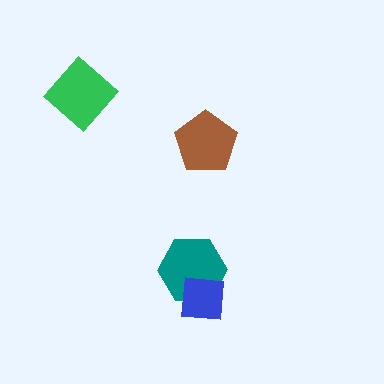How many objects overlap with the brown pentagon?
0 objects overlap with the brown pentagon.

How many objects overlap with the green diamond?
0 objects overlap with the green diamond.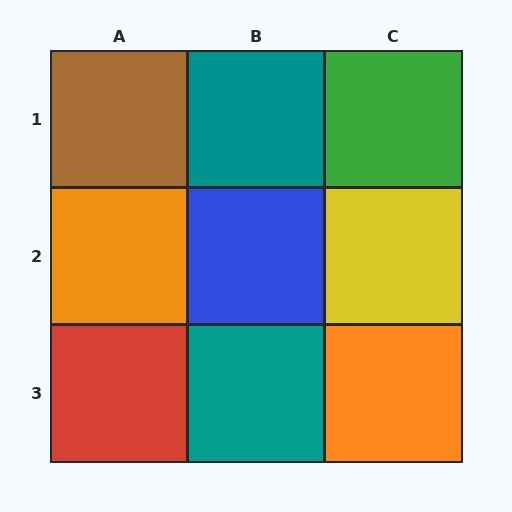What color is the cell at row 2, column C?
Yellow.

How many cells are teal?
2 cells are teal.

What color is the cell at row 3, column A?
Red.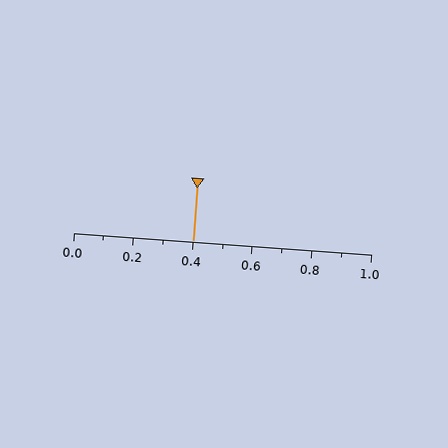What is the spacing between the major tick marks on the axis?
The major ticks are spaced 0.2 apart.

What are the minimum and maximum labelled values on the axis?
The axis runs from 0.0 to 1.0.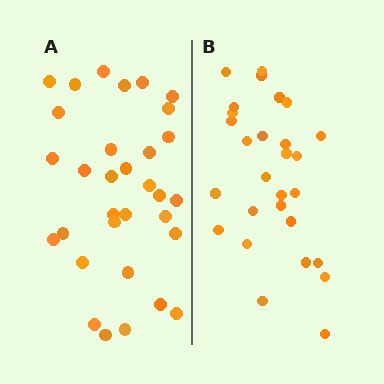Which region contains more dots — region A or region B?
Region A (the left region) has more dots.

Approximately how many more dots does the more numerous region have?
Region A has about 4 more dots than region B.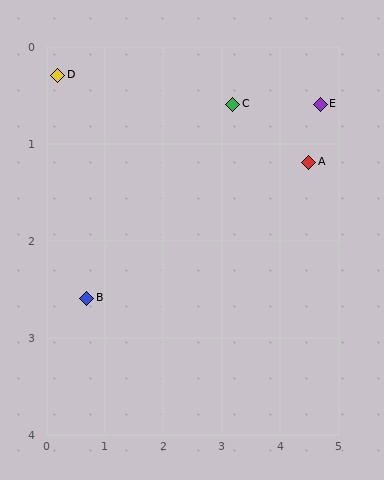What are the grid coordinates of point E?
Point E is at approximately (4.7, 0.6).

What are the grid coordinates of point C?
Point C is at approximately (3.2, 0.6).